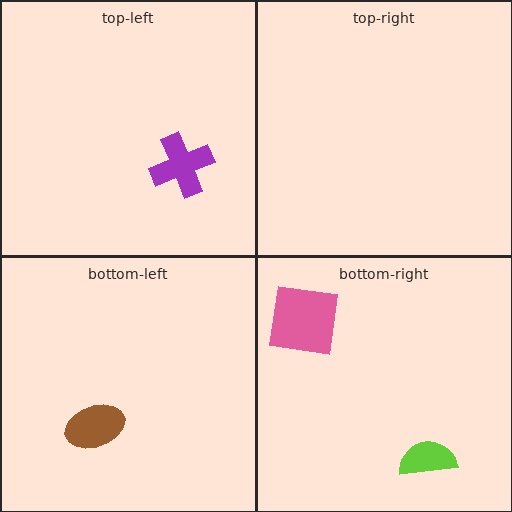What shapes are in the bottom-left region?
The brown ellipse.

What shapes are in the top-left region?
The purple cross.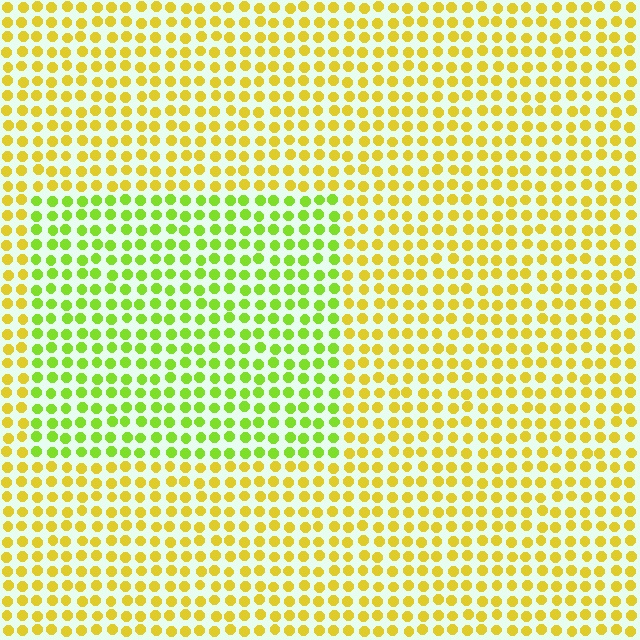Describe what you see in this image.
The image is filled with small yellow elements in a uniform arrangement. A rectangle-shaped region is visible where the elements are tinted to a slightly different hue, forming a subtle color boundary.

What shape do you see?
I see a rectangle.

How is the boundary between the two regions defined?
The boundary is defined purely by a slight shift in hue (about 39 degrees). Spacing, size, and orientation are identical on both sides.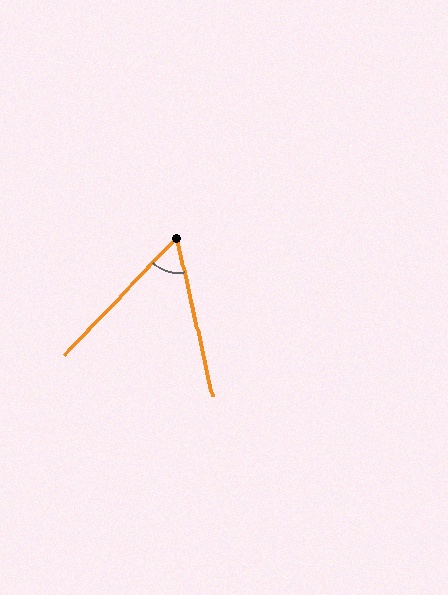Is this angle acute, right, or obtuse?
It is acute.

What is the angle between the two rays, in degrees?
Approximately 57 degrees.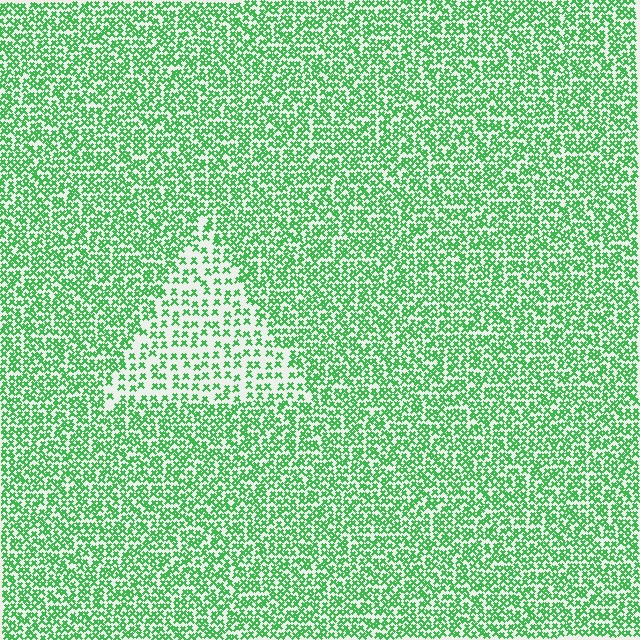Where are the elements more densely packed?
The elements are more densely packed outside the triangle boundary.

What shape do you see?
I see a triangle.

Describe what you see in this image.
The image contains small green elements arranged at two different densities. A triangle-shaped region is visible where the elements are less densely packed than the surrounding area.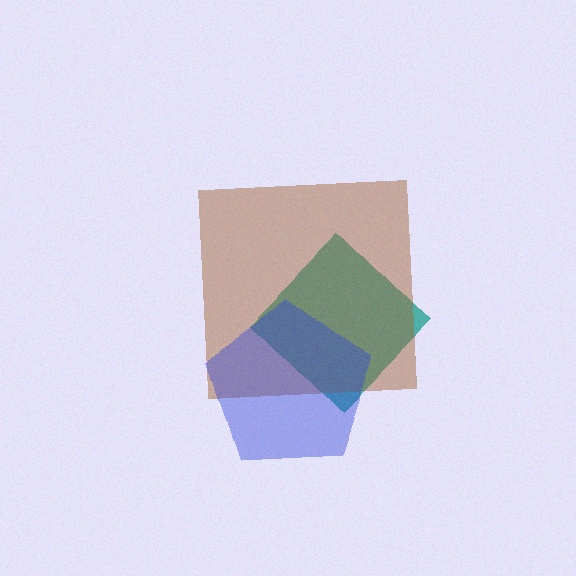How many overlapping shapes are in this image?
There are 3 overlapping shapes in the image.